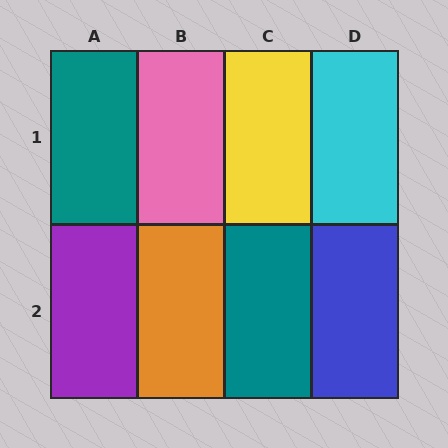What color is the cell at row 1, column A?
Teal.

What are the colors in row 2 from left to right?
Purple, orange, teal, blue.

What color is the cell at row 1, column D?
Cyan.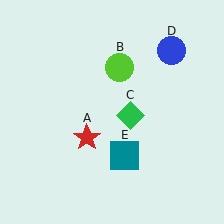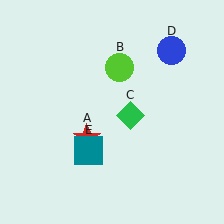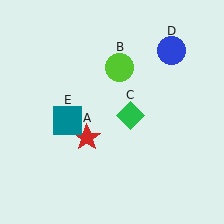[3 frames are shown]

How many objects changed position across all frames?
1 object changed position: teal square (object E).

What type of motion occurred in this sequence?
The teal square (object E) rotated clockwise around the center of the scene.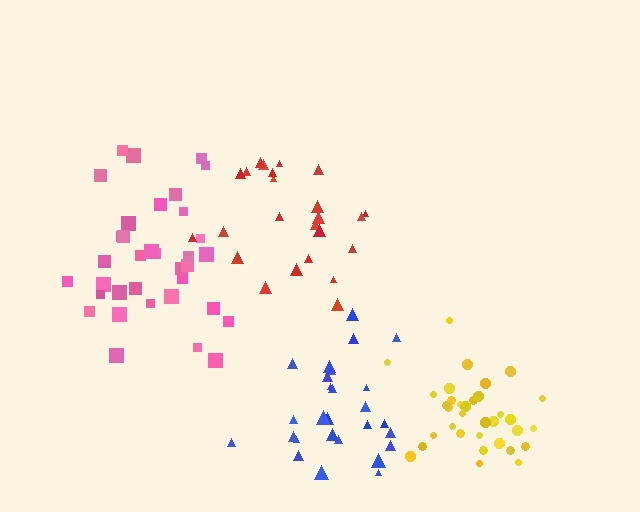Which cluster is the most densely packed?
Yellow.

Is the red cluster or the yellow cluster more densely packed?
Yellow.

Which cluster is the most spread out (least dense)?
Red.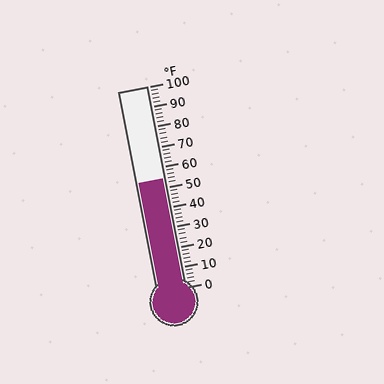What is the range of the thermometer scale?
The thermometer scale ranges from 0°F to 100°F.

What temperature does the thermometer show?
The thermometer shows approximately 54°F.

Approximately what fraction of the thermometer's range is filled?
The thermometer is filled to approximately 55% of its range.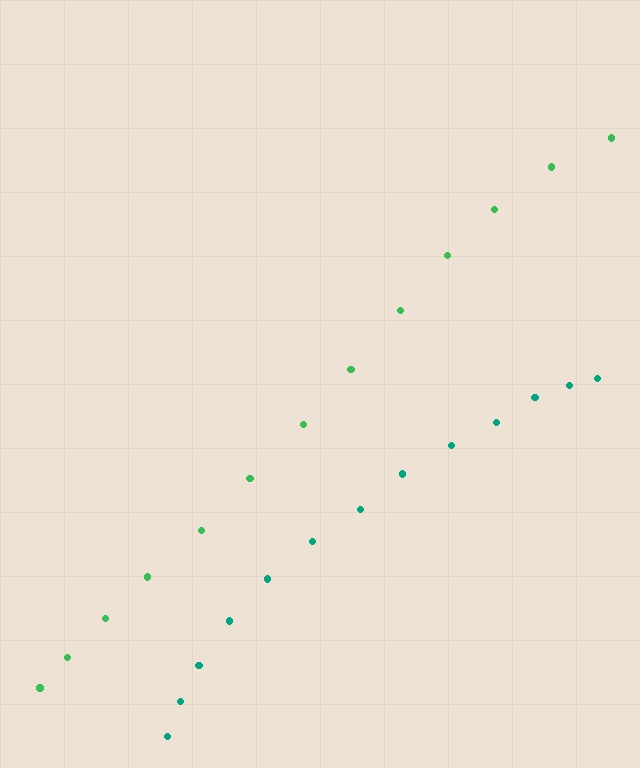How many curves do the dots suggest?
There are 2 distinct paths.